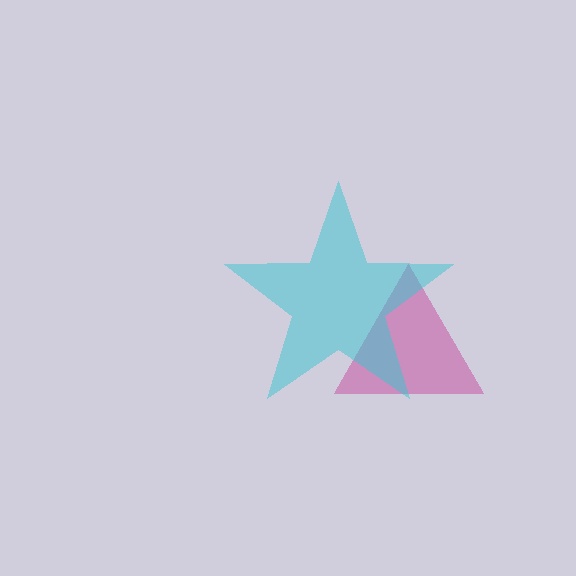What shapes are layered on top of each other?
The layered shapes are: a magenta triangle, a cyan star.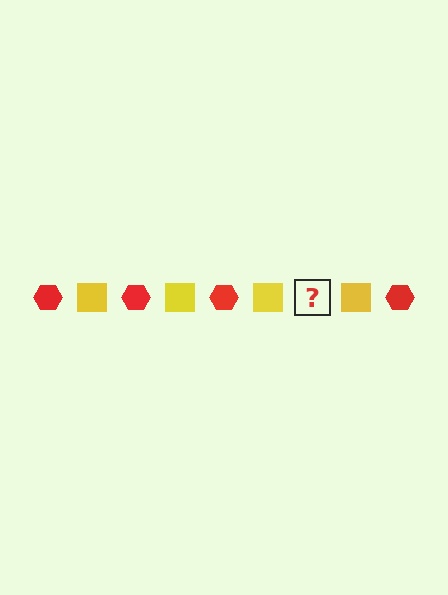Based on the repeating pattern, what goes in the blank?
The blank should be a red hexagon.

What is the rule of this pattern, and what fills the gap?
The rule is that the pattern alternates between red hexagon and yellow square. The gap should be filled with a red hexagon.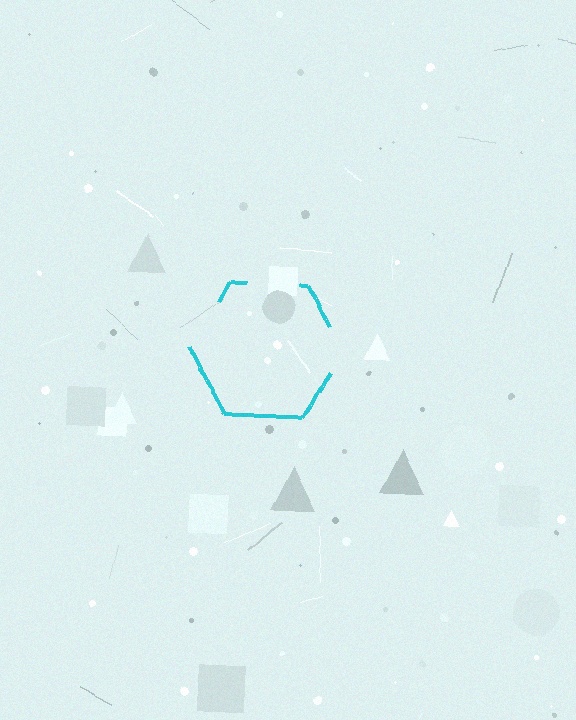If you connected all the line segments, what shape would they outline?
They would outline a hexagon.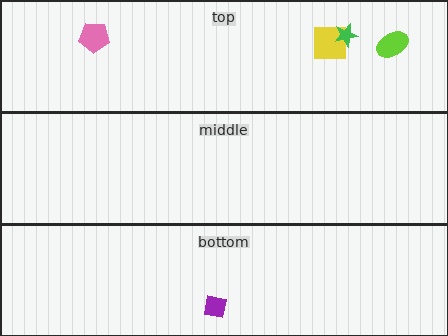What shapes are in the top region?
The pink pentagon, the lime ellipse, the yellow square, the green star.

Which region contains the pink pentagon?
The top region.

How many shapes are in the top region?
4.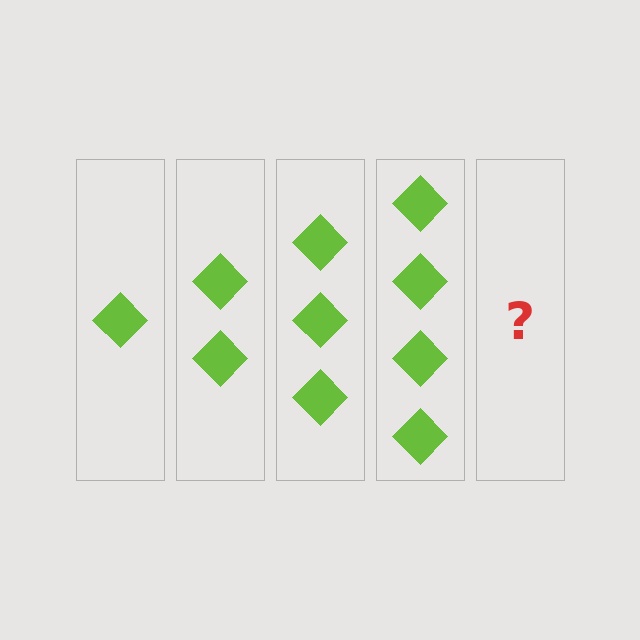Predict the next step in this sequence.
The next step is 5 diamonds.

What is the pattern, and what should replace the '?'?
The pattern is that each step adds one more diamond. The '?' should be 5 diamonds.